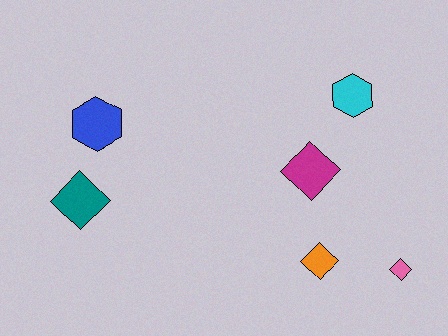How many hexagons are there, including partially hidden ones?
There are 2 hexagons.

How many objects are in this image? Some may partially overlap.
There are 6 objects.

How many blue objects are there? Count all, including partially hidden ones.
There is 1 blue object.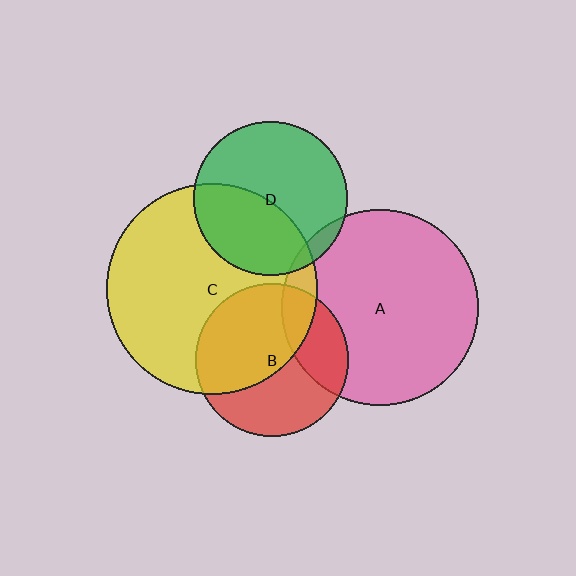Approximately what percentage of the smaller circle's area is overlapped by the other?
Approximately 50%.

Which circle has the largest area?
Circle C (yellow).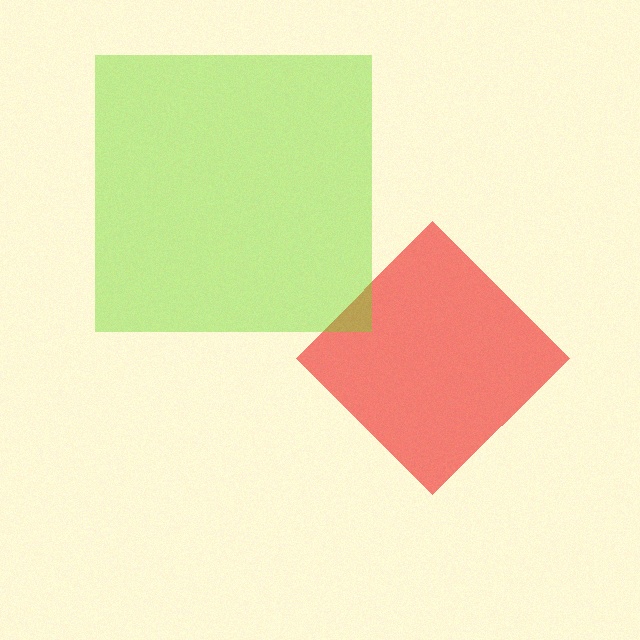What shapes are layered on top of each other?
The layered shapes are: a red diamond, a lime square.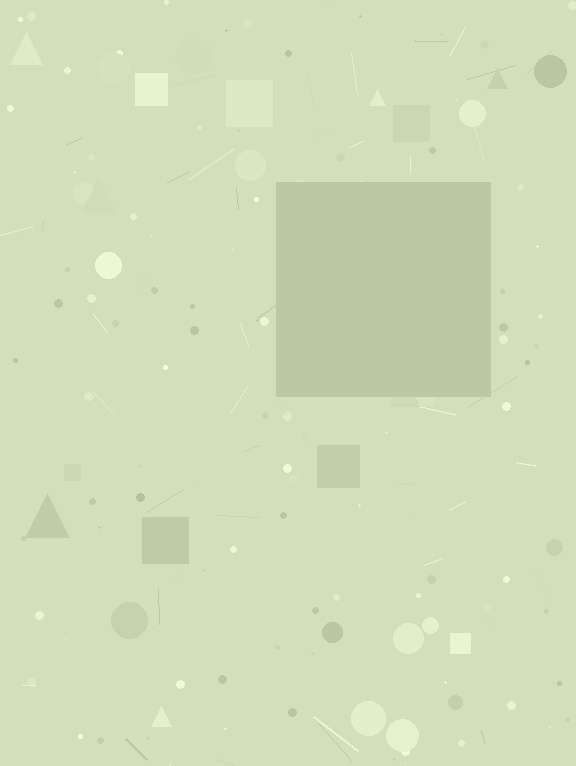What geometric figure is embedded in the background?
A square is embedded in the background.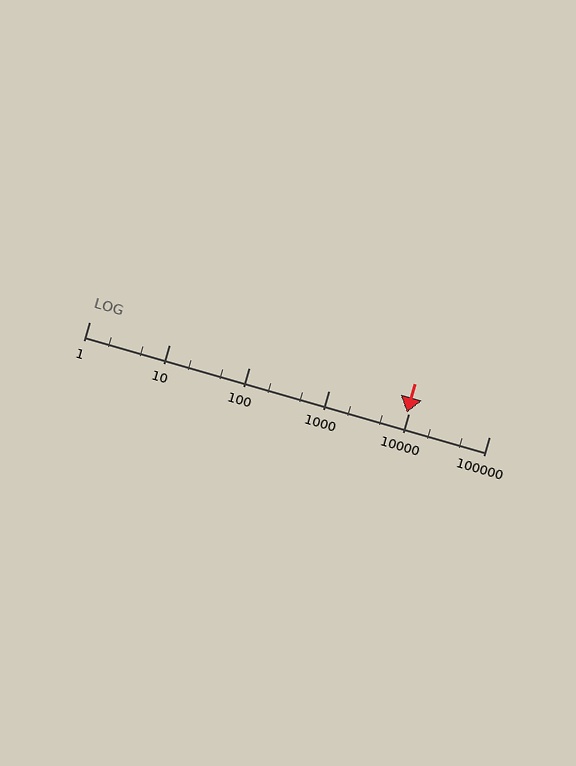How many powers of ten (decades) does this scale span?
The scale spans 5 decades, from 1 to 100000.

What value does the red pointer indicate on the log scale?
The pointer indicates approximately 9400.